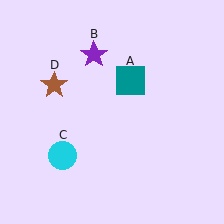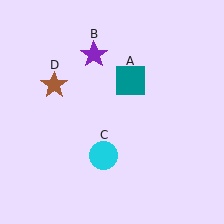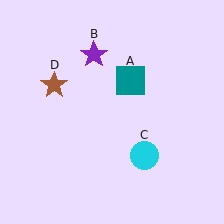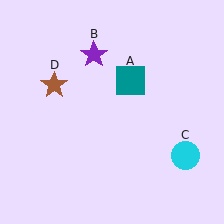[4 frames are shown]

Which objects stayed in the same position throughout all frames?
Teal square (object A) and purple star (object B) and brown star (object D) remained stationary.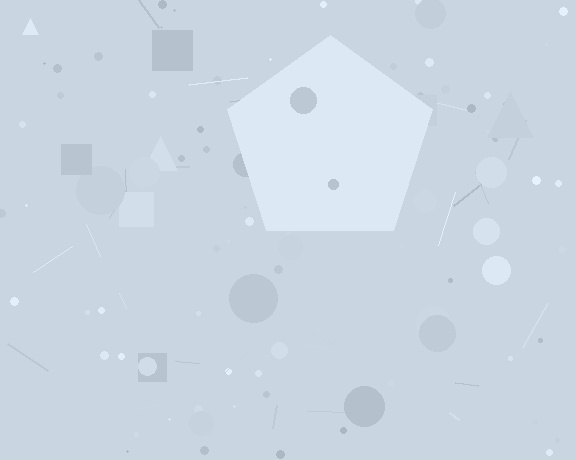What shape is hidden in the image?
A pentagon is hidden in the image.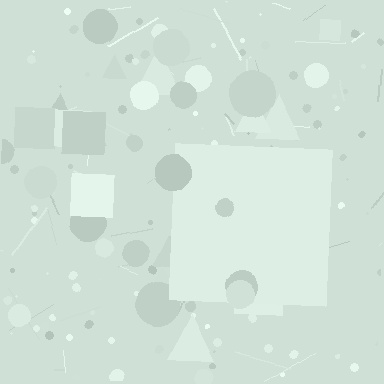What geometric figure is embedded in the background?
A square is embedded in the background.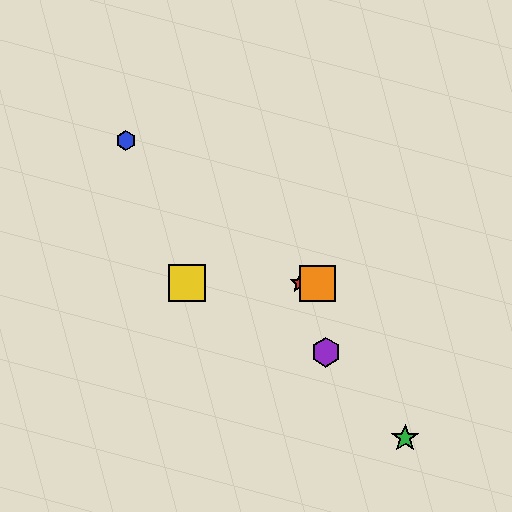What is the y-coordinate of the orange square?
The orange square is at y≈283.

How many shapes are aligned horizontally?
3 shapes (the red star, the yellow square, the orange square) are aligned horizontally.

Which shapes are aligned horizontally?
The red star, the yellow square, the orange square are aligned horizontally.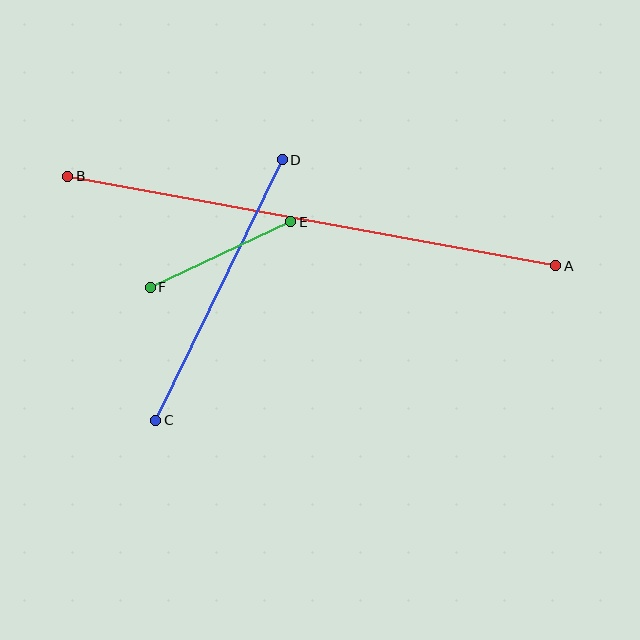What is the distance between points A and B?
The distance is approximately 496 pixels.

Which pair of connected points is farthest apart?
Points A and B are farthest apart.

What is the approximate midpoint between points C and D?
The midpoint is at approximately (219, 290) pixels.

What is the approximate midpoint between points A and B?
The midpoint is at approximately (312, 221) pixels.